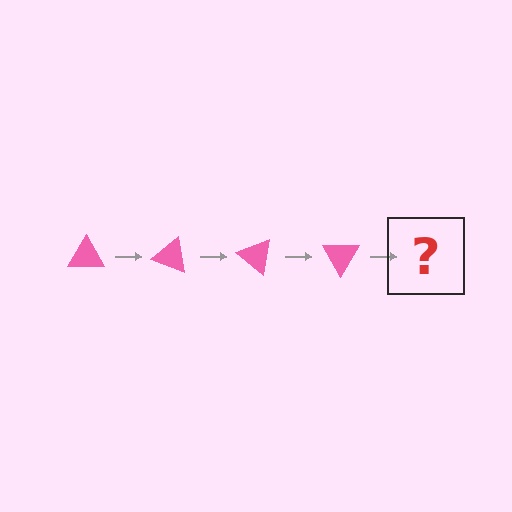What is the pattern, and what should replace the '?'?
The pattern is that the triangle rotates 20 degrees each step. The '?' should be a pink triangle rotated 80 degrees.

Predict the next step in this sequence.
The next step is a pink triangle rotated 80 degrees.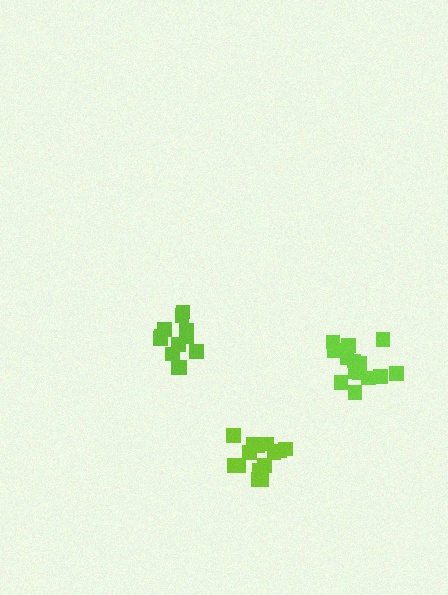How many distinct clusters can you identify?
There are 3 distinct clusters.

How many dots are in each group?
Group 1: 14 dots, Group 2: 14 dots, Group 3: 12 dots (40 total).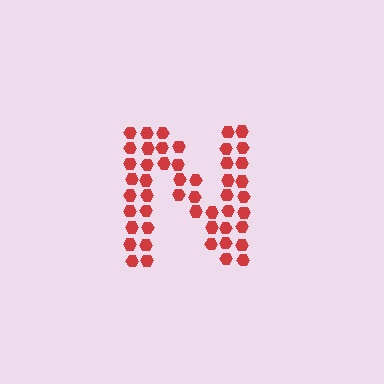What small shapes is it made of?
It is made of small hexagons.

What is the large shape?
The large shape is the letter N.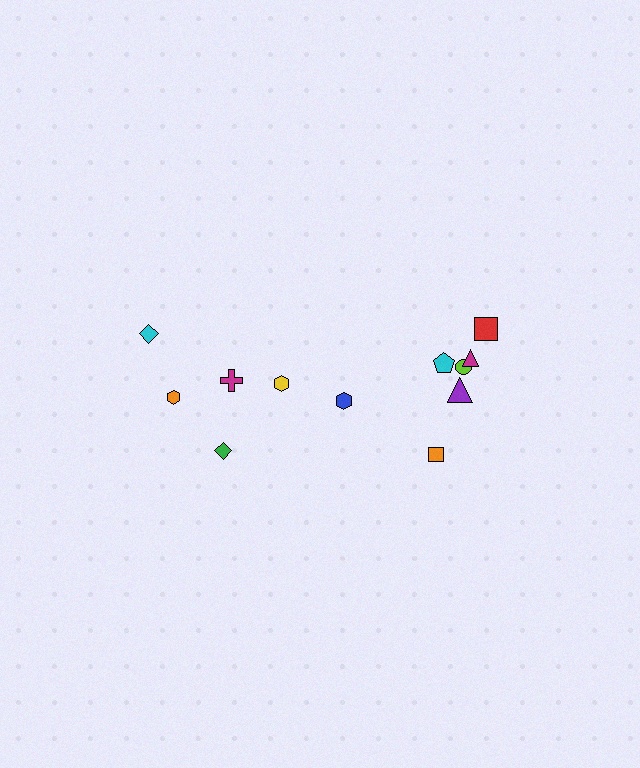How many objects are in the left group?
There are 5 objects.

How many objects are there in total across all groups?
There are 12 objects.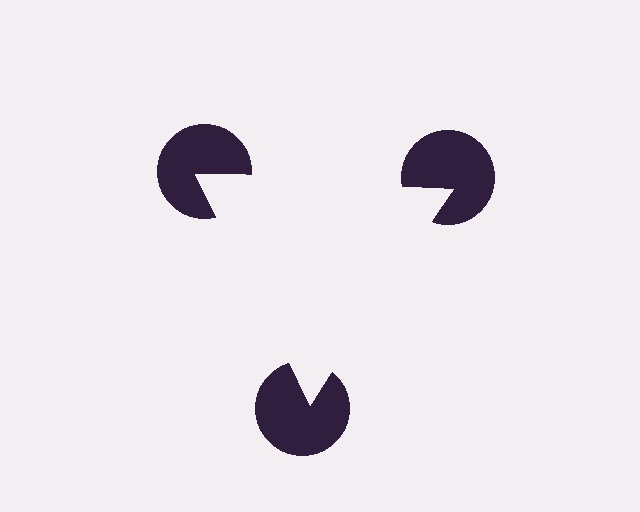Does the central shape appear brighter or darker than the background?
It typically appears slightly brighter than the background, even though no actual brightness change is drawn.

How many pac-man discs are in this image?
There are 3 — one at each vertex of the illusory triangle.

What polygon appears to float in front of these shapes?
An illusory triangle — its edges are inferred from the aligned wedge cuts in the pac-man discs, not physically drawn.